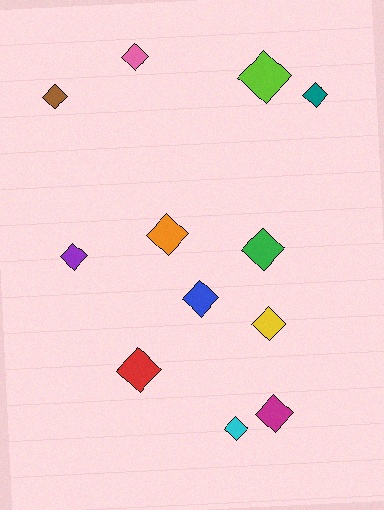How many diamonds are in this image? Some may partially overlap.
There are 12 diamonds.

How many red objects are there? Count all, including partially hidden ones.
There is 1 red object.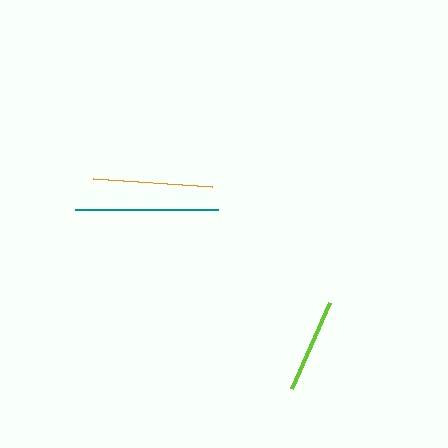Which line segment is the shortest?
The lime line is the shortest at approximately 95 pixels.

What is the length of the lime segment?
The lime segment is approximately 95 pixels long.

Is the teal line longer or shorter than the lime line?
The teal line is longer than the lime line.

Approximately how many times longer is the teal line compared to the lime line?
The teal line is approximately 1.5 times the length of the lime line.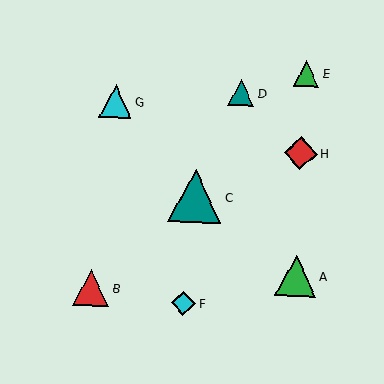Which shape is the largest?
The teal triangle (labeled C) is the largest.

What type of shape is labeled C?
Shape C is a teal triangle.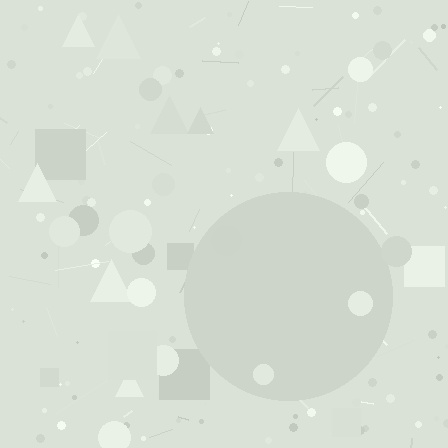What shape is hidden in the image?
A circle is hidden in the image.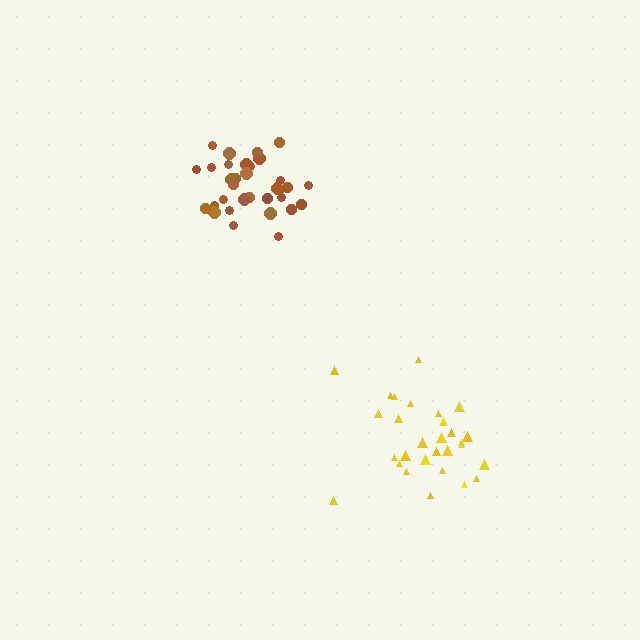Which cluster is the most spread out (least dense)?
Yellow.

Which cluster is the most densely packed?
Brown.